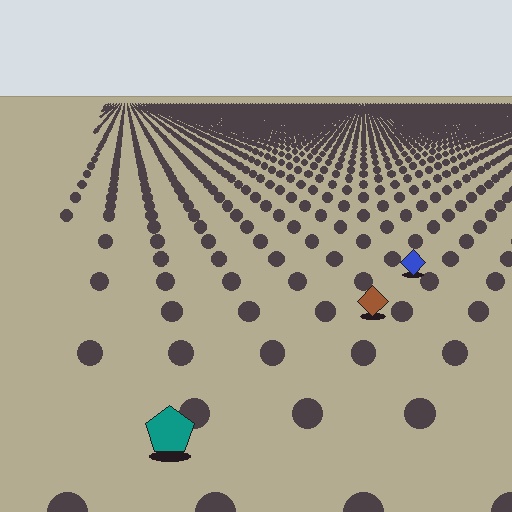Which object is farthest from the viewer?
The blue diamond is farthest from the viewer. It appears smaller and the ground texture around it is denser.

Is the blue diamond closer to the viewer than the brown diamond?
No. The brown diamond is closer — you can tell from the texture gradient: the ground texture is coarser near it.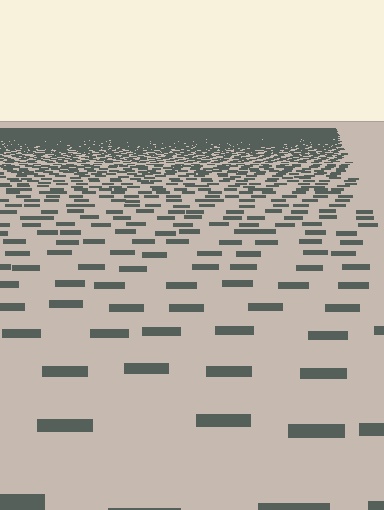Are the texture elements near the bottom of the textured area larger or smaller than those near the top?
Larger. Near the bottom, elements are closer to the viewer and appear at a bigger on-screen size.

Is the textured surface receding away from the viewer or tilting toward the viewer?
The surface is receding away from the viewer. Texture elements get smaller and denser toward the top.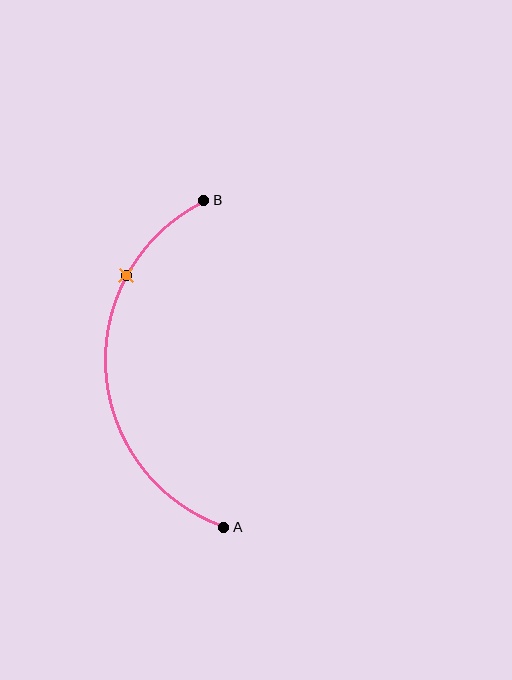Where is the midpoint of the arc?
The arc midpoint is the point on the curve farthest from the straight line joining A and B. It sits to the left of that line.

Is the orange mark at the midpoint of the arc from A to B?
No. The orange mark lies on the arc but is closer to endpoint B. The arc midpoint would be at the point on the curve equidistant along the arc from both A and B.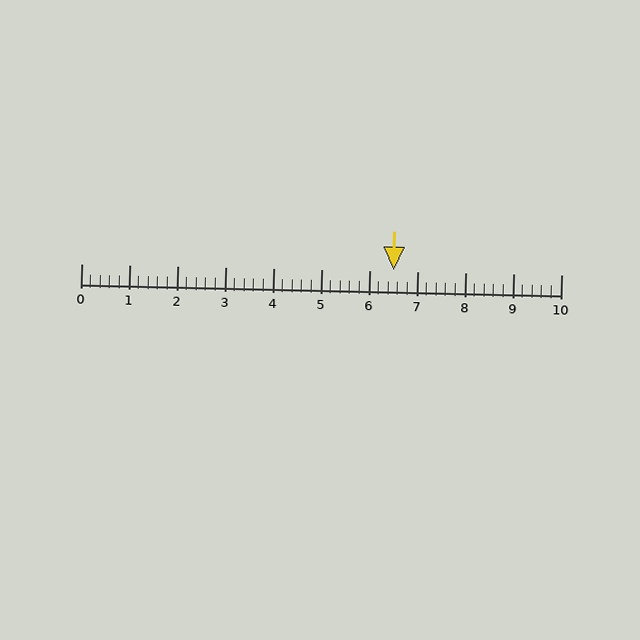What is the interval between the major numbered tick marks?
The major tick marks are spaced 1 units apart.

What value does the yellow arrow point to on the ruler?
The yellow arrow points to approximately 6.5.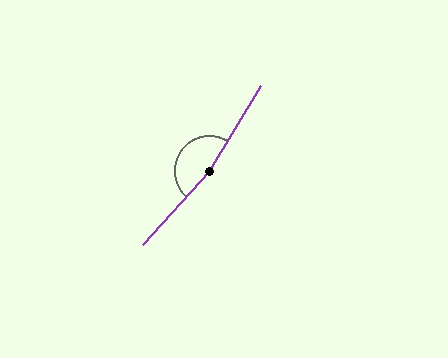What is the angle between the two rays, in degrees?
Approximately 169 degrees.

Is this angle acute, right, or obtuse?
It is obtuse.